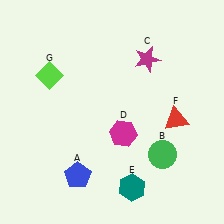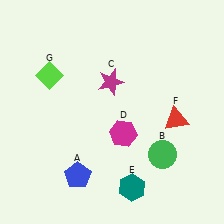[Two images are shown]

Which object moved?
The magenta star (C) moved left.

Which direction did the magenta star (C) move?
The magenta star (C) moved left.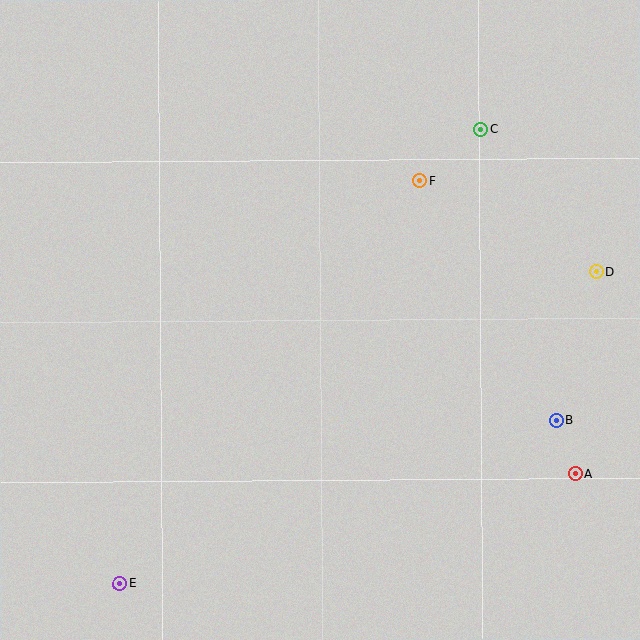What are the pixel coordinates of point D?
Point D is at (596, 272).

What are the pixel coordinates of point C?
Point C is at (480, 129).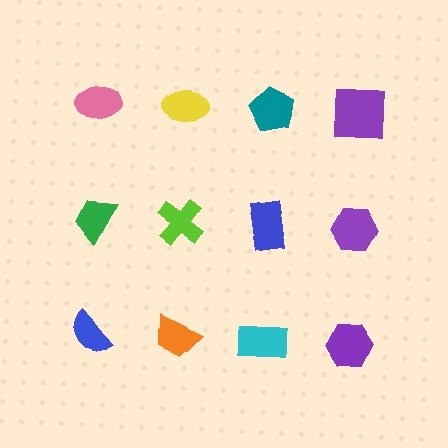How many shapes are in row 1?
4 shapes.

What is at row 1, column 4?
A purple square.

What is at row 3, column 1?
A blue semicircle.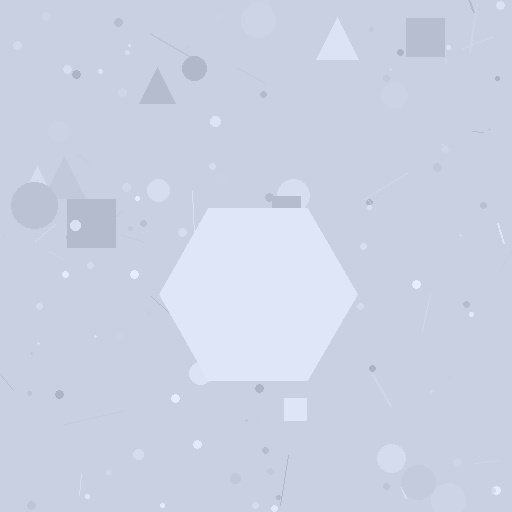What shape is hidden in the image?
A hexagon is hidden in the image.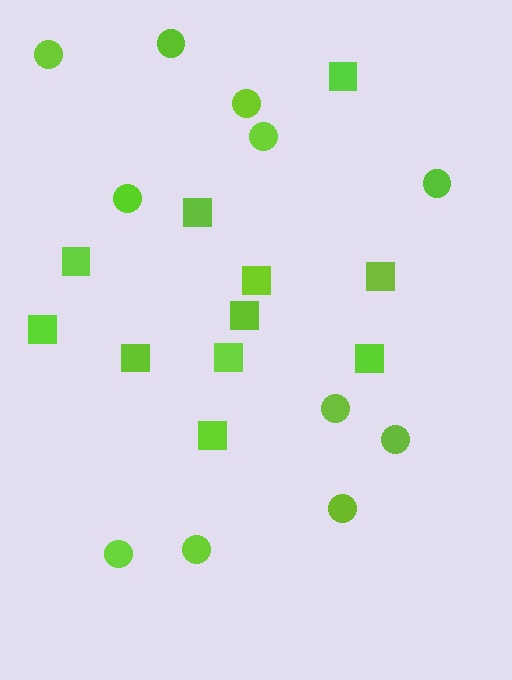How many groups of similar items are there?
There are 2 groups: one group of circles (11) and one group of squares (11).